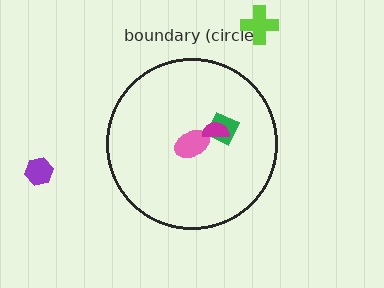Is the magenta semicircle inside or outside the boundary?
Inside.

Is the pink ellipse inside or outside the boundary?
Inside.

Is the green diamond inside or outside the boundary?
Inside.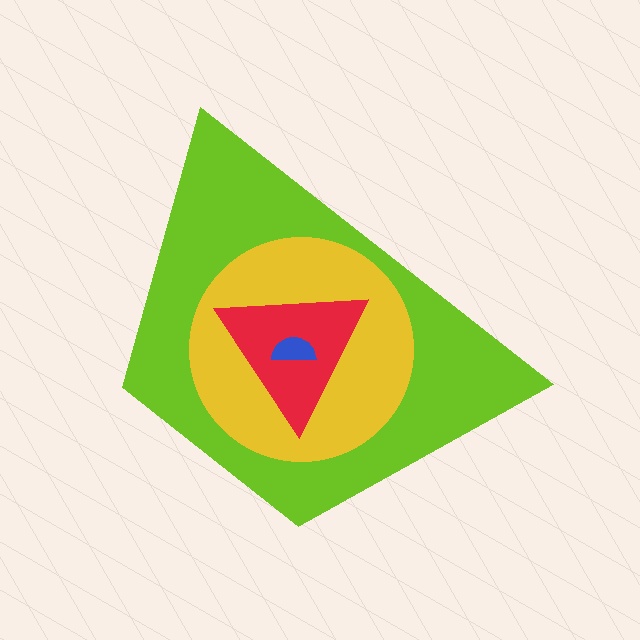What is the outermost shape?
The lime trapezoid.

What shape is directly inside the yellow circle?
The red triangle.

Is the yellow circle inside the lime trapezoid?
Yes.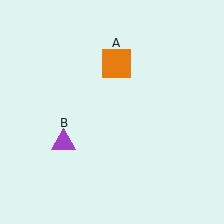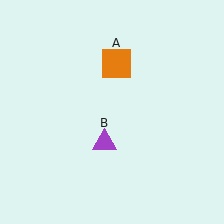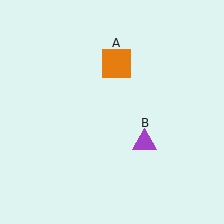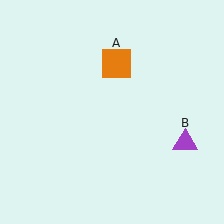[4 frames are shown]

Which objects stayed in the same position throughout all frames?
Orange square (object A) remained stationary.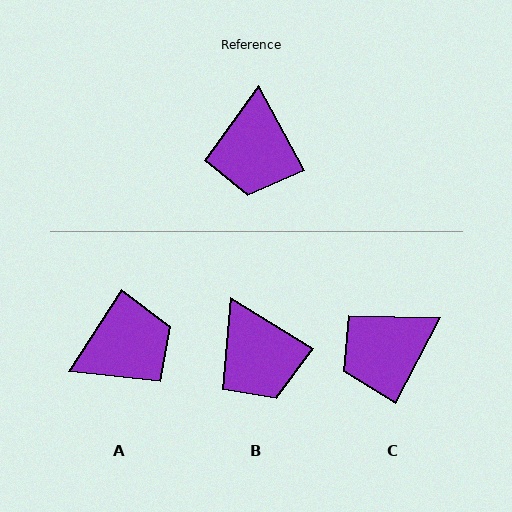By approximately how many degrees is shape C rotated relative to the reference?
Approximately 55 degrees clockwise.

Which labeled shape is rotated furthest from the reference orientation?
A, about 119 degrees away.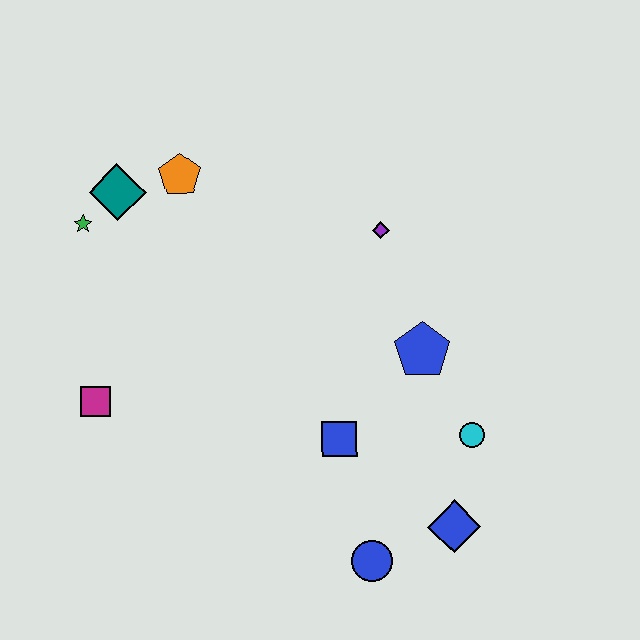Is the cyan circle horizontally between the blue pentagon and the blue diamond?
No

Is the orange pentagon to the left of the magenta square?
No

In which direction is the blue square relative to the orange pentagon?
The blue square is below the orange pentagon.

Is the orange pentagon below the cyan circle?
No